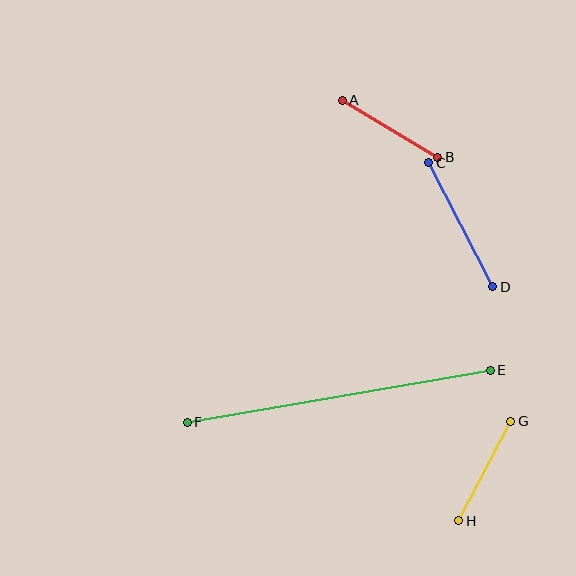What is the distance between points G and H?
The distance is approximately 113 pixels.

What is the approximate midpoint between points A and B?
The midpoint is at approximately (390, 129) pixels.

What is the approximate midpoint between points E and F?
The midpoint is at approximately (339, 396) pixels.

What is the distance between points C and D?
The distance is approximately 140 pixels.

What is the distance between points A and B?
The distance is approximately 111 pixels.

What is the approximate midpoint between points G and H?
The midpoint is at approximately (485, 471) pixels.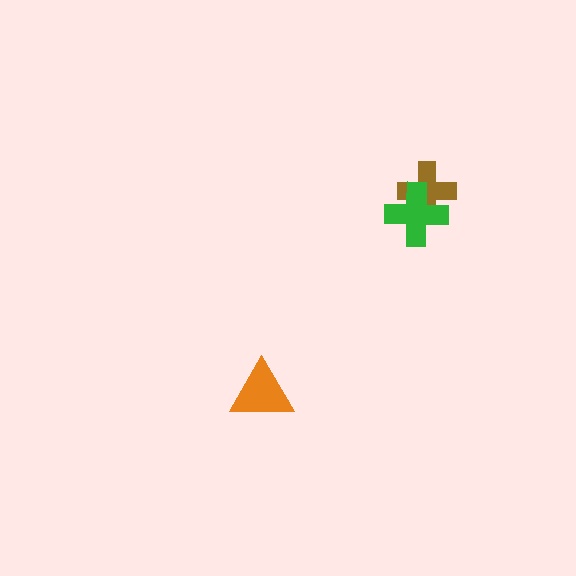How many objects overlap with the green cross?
1 object overlaps with the green cross.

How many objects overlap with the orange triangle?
0 objects overlap with the orange triangle.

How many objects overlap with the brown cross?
1 object overlaps with the brown cross.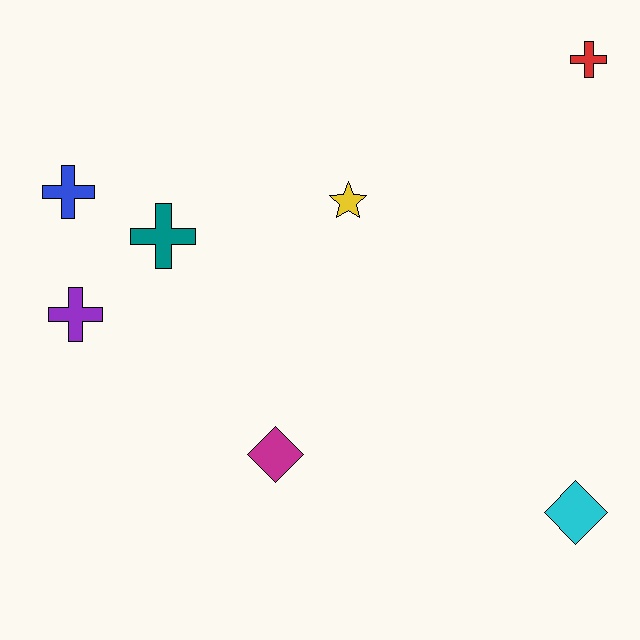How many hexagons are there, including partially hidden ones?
There are no hexagons.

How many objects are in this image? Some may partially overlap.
There are 7 objects.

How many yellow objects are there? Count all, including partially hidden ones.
There is 1 yellow object.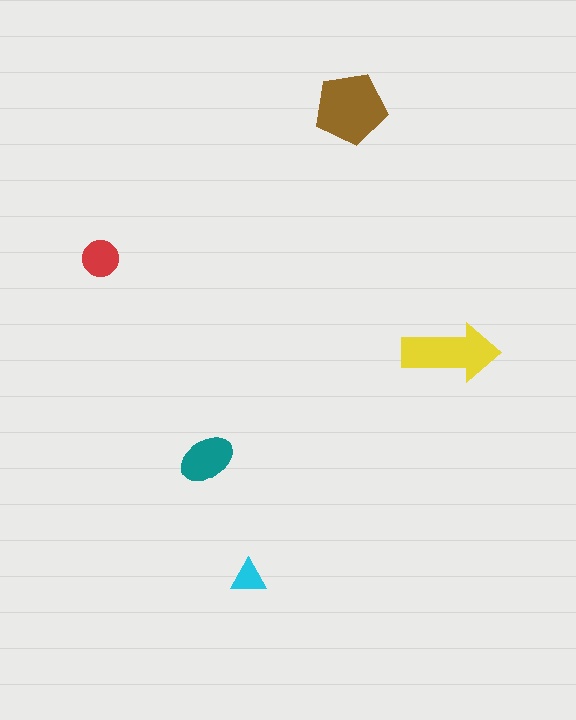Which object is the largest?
The brown pentagon.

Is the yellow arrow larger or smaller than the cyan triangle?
Larger.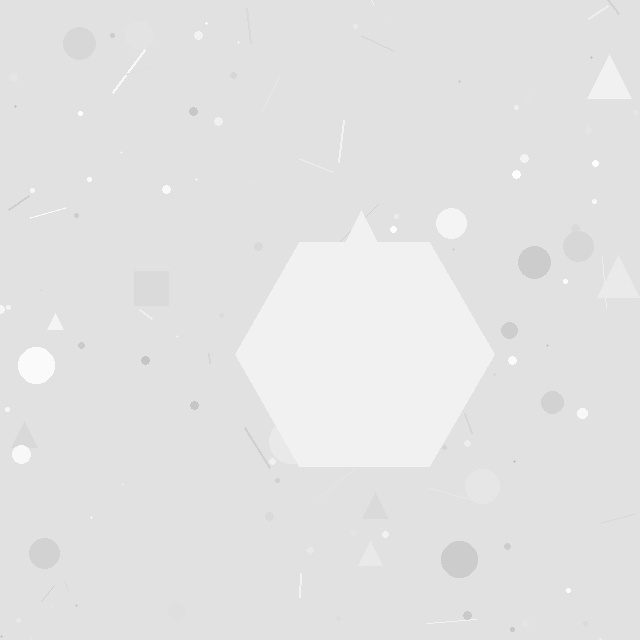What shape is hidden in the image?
A hexagon is hidden in the image.